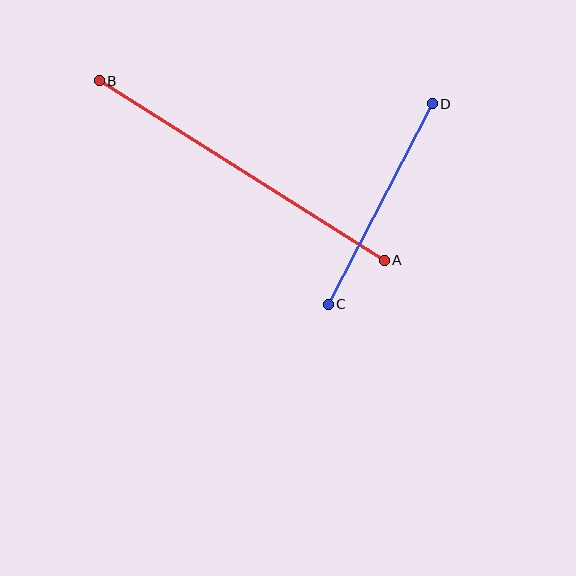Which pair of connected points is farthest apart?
Points A and B are farthest apart.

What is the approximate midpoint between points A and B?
The midpoint is at approximately (242, 170) pixels.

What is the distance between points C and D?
The distance is approximately 226 pixels.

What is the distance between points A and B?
The distance is approximately 337 pixels.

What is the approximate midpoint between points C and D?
The midpoint is at approximately (380, 204) pixels.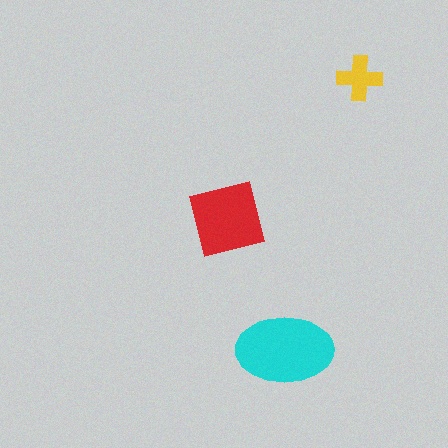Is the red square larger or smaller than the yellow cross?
Larger.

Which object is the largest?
The cyan ellipse.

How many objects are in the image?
There are 3 objects in the image.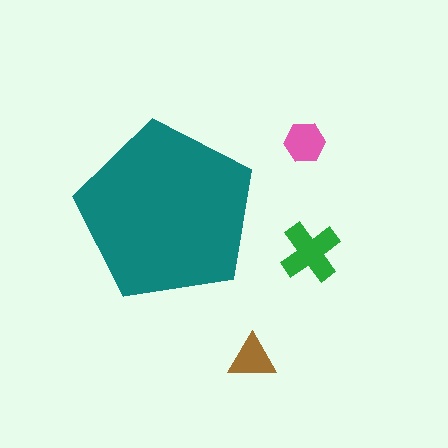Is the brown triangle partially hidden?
No, the brown triangle is fully visible.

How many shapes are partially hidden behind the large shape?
0 shapes are partially hidden.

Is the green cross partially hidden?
No, the green cross is fully visible.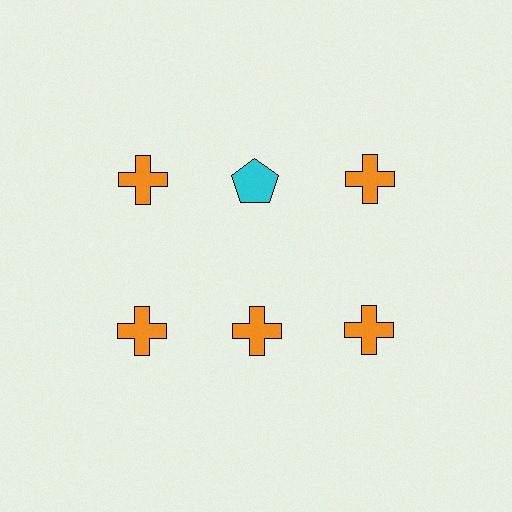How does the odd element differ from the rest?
It differs in both color (cyan instead of orange) and shape (pentagon instead of cross).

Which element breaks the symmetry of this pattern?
The cyan pentagon in the top row, second from left column breaks the symmetry. All other shapes are orange crosses.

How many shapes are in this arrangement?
There are 6 shapes arranged in a grid pattern.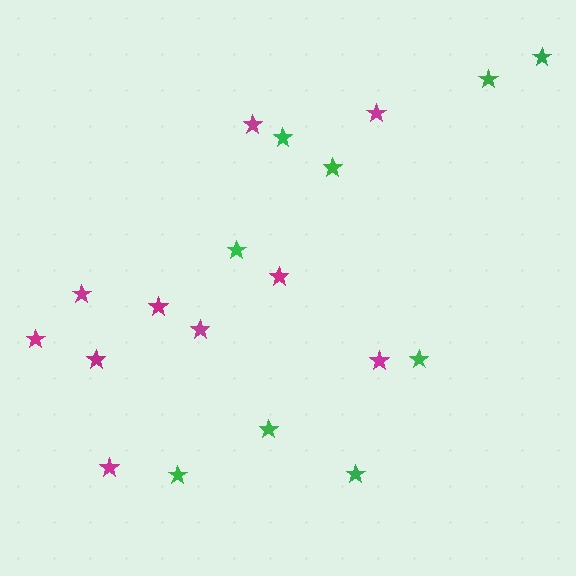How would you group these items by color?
There are 2 groups: one group of green stars (9) and one group of magenta stars (10).